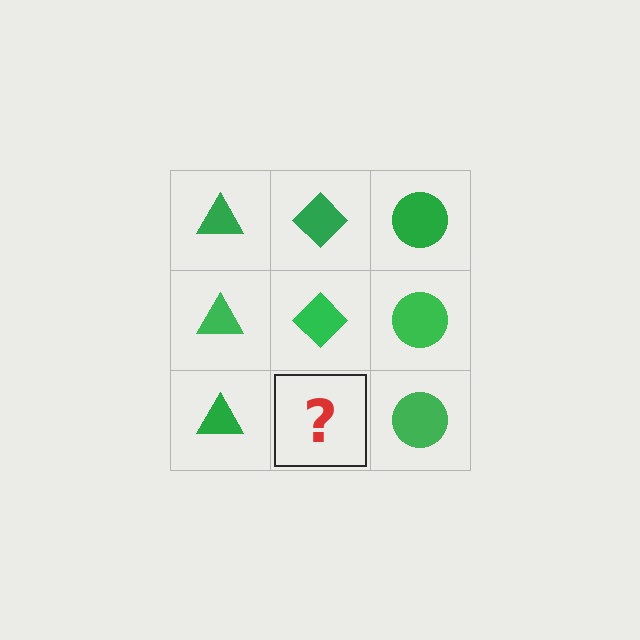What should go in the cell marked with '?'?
The missing cell should contain a green diamond.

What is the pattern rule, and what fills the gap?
The rule is that each column has a consistent shape. The gap should be filled with a green diamond.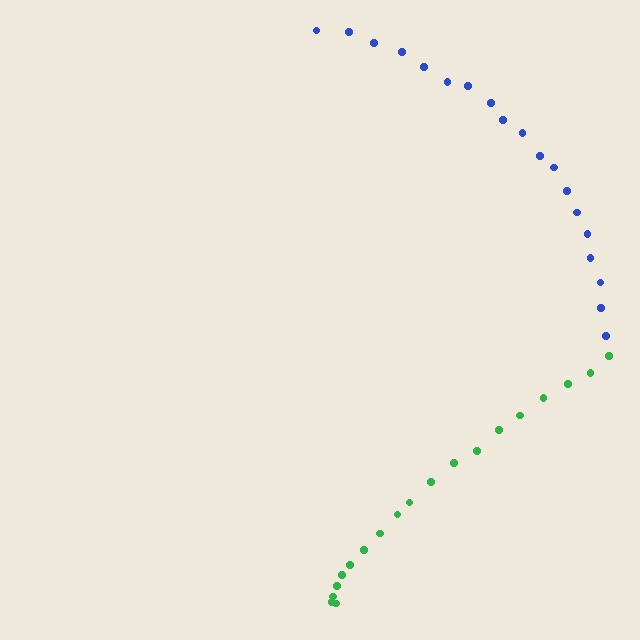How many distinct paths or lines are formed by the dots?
There are 2 distinct paths.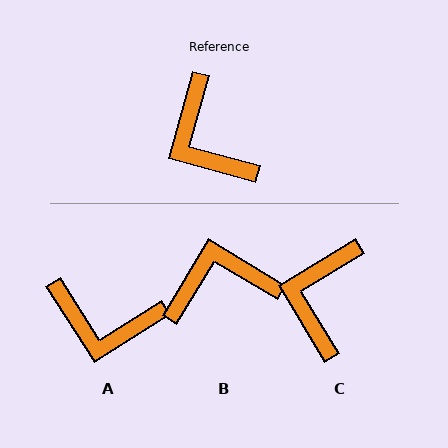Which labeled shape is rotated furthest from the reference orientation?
B, about 106 degrees away.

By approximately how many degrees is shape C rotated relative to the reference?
Approximately 44 degrees clockwise.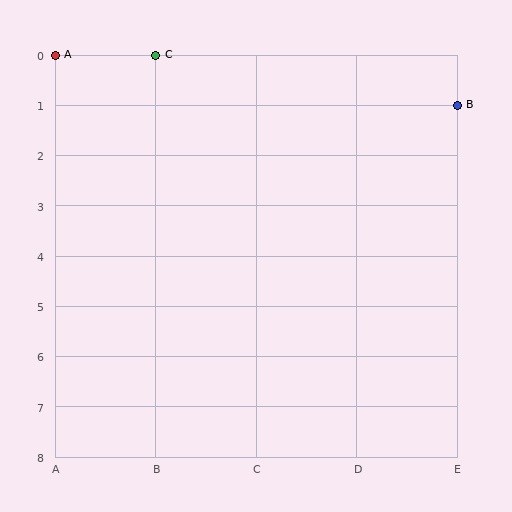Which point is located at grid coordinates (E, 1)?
Point B is at (E, 1).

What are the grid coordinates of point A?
Point A is at grid coordinates (A, 0).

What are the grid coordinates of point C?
Point C is at grid coordinates (B, 0).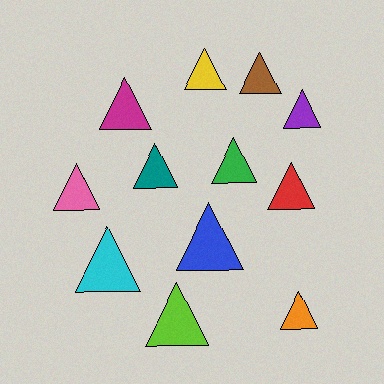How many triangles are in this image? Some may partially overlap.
There are 12 triangles.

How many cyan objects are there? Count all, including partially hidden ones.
There is 1 cyan object.